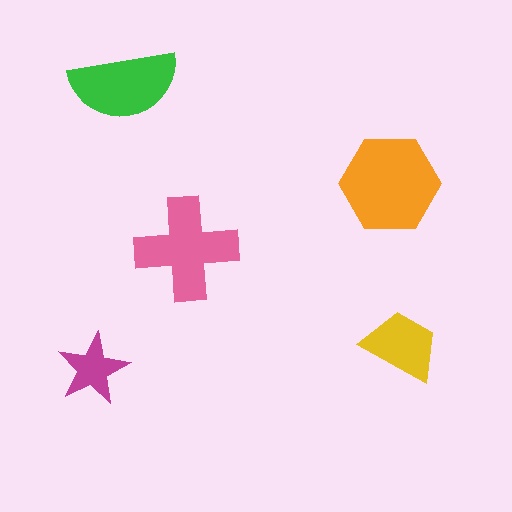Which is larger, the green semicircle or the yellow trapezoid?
The green semicircle.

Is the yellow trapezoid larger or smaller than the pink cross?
Smaller.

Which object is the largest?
The orange hexagon.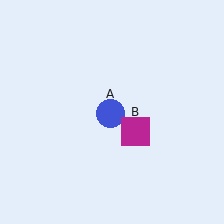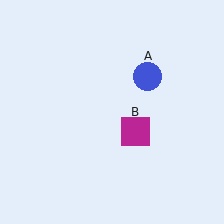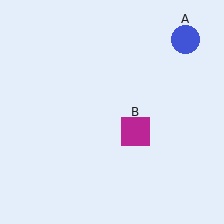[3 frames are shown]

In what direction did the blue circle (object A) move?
The blue circle (object A) moved up and to the right.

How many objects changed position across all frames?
1 object changed position: blue circle (object A).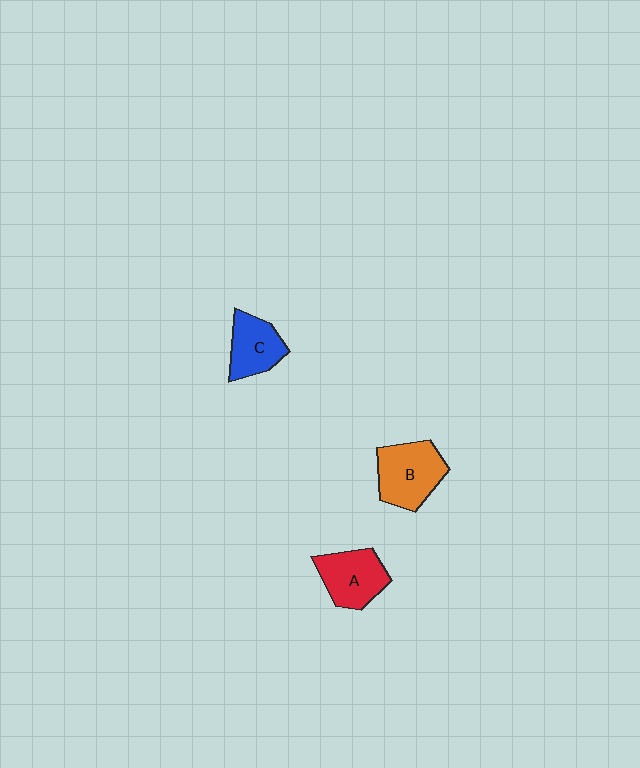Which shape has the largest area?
Shape B (orange).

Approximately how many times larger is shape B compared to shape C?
Approximately 1.3 times.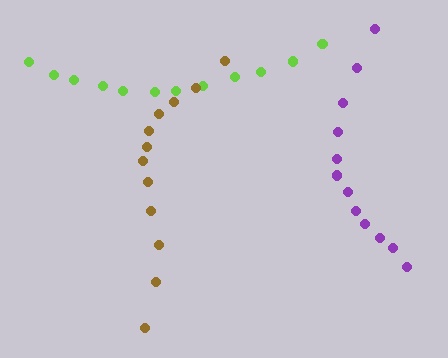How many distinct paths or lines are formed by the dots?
There are 3 distinct paths.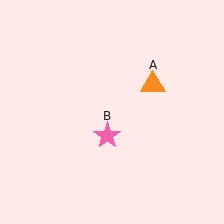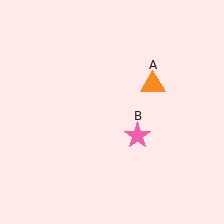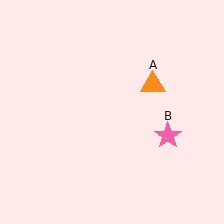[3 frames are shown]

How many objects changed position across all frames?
1 object changed position: pink star (object B).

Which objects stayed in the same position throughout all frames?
Orange triangle (object A) remained stationary.